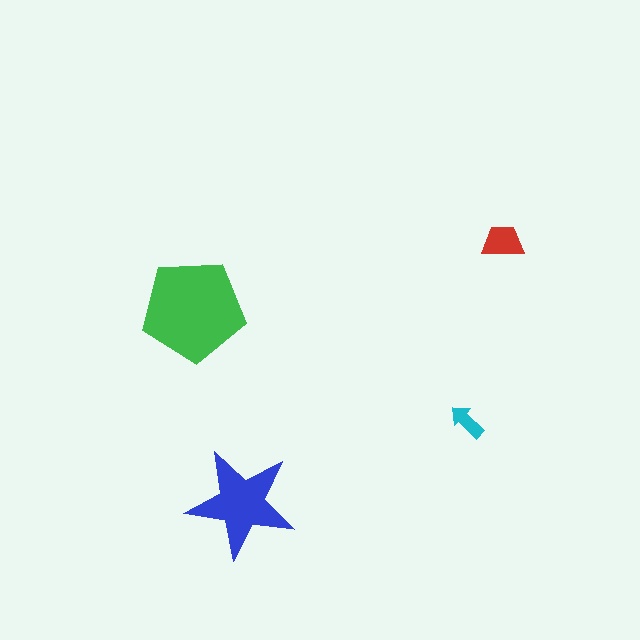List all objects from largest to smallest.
The green pentagon, the blue star, the red trapezoid, the cyan arrow.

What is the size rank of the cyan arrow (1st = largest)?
4th.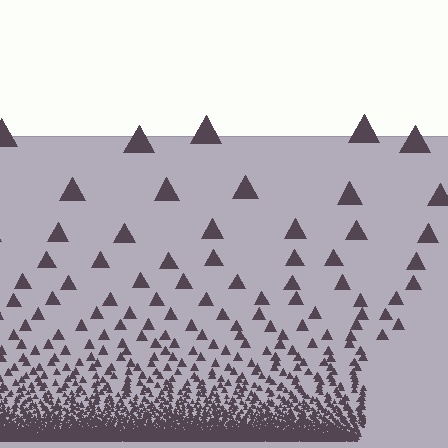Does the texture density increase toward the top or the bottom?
Density increases toward the bottom.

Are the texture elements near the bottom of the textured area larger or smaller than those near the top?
Smaller. The gradient is inverted — elements near the bottom are smaller and denser.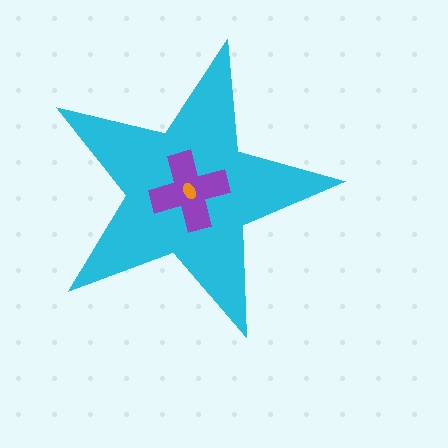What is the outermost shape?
The cyan star.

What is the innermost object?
The orange ellipse.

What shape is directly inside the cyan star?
The purple cross.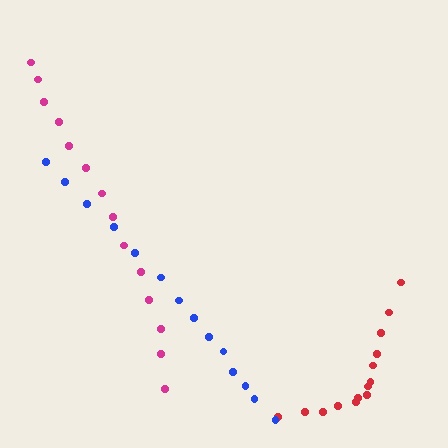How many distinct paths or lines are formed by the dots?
There are 3 distinct paths.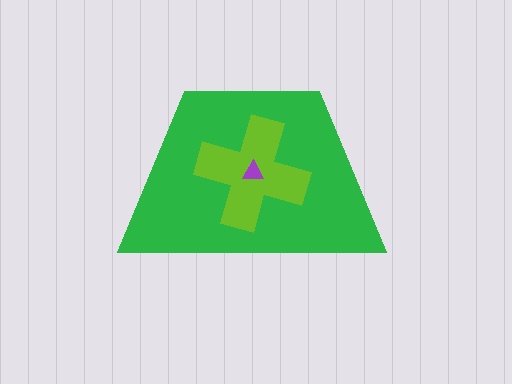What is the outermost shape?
The green trapezoid.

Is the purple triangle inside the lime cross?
Yes.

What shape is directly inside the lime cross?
The purple triangle.